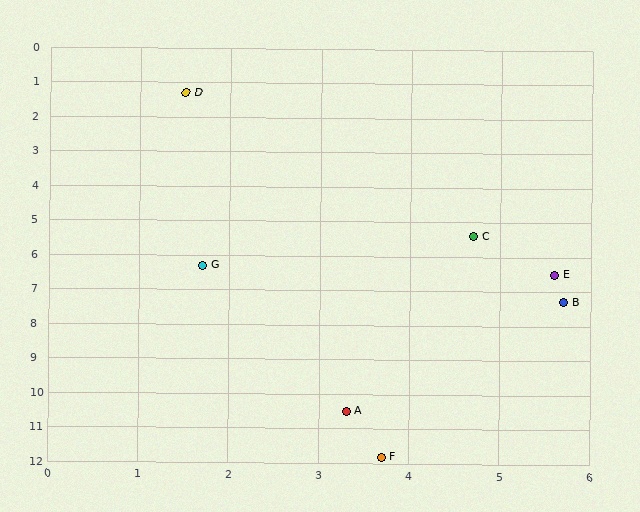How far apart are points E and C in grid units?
Points E and C are about 1.4 grid units apart.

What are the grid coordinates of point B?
Point B is at approximately (5.7, 7.3).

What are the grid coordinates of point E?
Point E is at approximately (5.6, 6.5).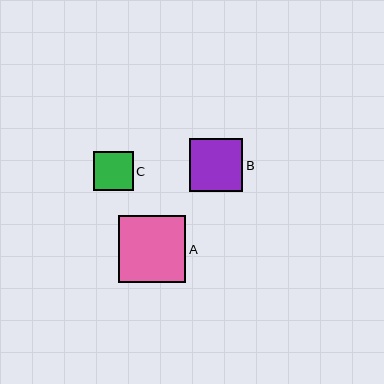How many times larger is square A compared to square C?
Square A is approximately 1.7 times the size of square C.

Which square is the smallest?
Square C is the smallest with a size of approximately 40 pixels.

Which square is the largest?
Square A is the largest with a size of approximately 67 pixels.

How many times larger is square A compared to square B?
Square A is approximately 1.3 times the size of square B.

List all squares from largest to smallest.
From largest to smallest: A, B, C.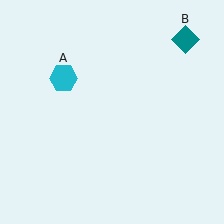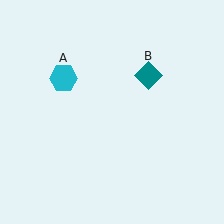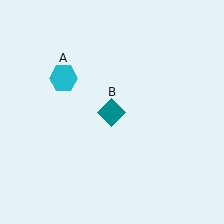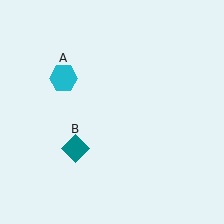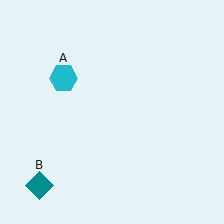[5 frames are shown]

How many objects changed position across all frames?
1 object changed position: teal diamond (object B).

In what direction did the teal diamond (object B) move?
The teal diamond (object B) moved down and to the left.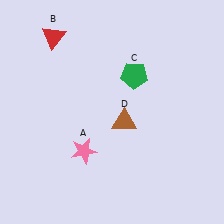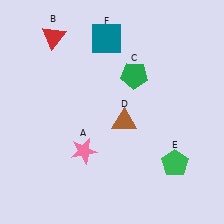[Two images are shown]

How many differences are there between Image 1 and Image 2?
There are 2 differences between the two images.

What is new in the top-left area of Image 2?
A teal square (F) was added in the top-left area of Image 2.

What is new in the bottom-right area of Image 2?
A green pentagon (E) was added in the bottom-right area of Image 2.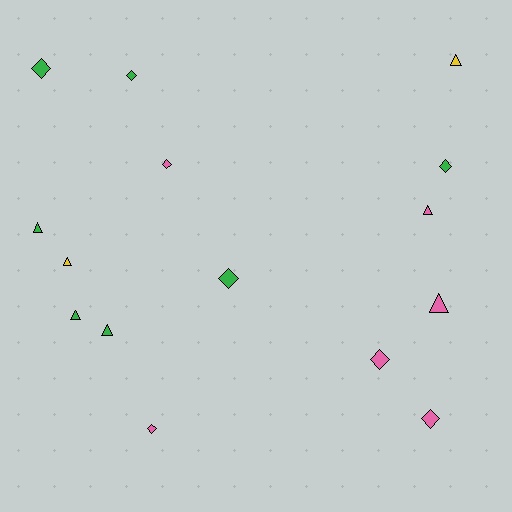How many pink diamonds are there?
There are 4 pink diamonds.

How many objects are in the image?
There are 15 objects.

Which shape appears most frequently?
Diamond, with 8 objects.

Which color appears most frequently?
Green, with 7 objects.